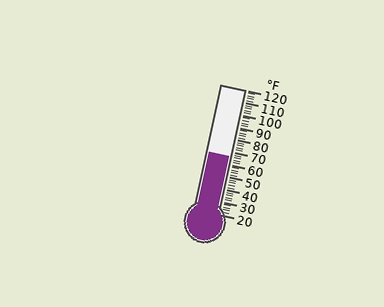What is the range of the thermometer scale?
The thermometer scale ranges from 20°F to 120°F.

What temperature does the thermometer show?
The thermometer shows approximately 66°F.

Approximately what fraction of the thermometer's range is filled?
The thermometer is filled to approximately 45% of its range.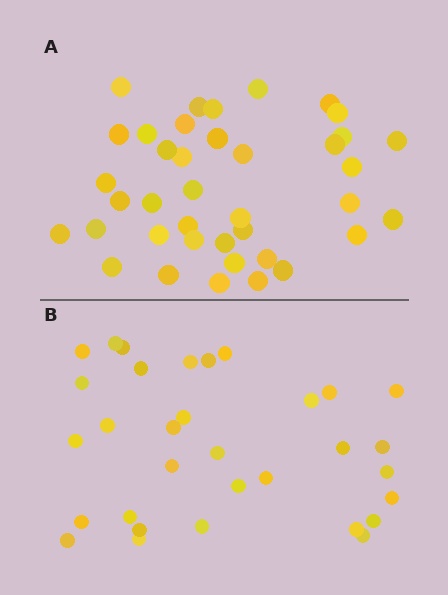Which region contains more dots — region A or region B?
Region A (the top region) has more dots.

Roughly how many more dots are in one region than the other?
Region A has roughly 8 or so more dots than region B.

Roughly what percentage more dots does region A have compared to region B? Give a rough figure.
About 20% more.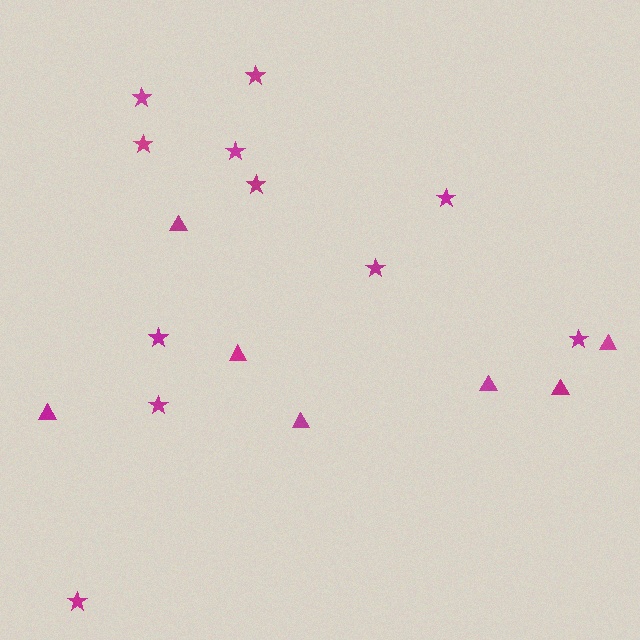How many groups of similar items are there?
There are 2 groups: one group of triangles (7) and one group of stars (11).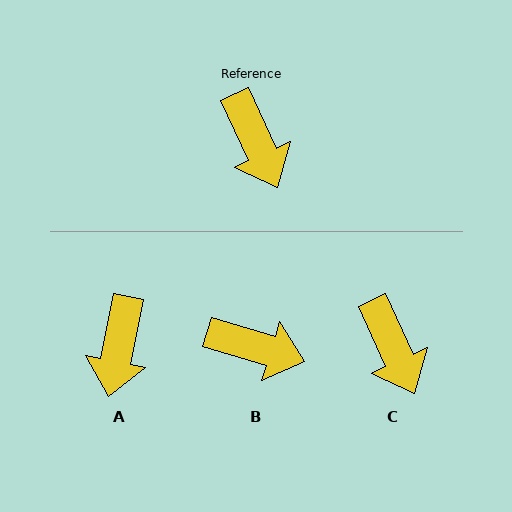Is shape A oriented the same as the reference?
No, it is off by about 36 degrees.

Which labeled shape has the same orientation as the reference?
C.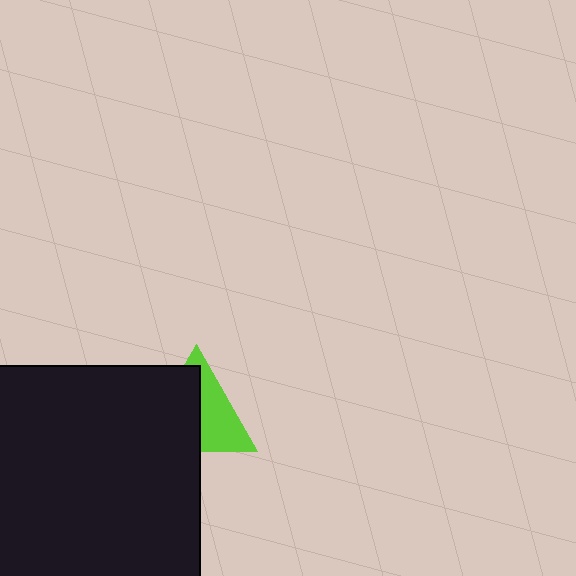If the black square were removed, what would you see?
You would see the complete lime triangle.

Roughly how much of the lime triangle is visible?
About half of it is visible (roughly 45%).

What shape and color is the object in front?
The object in front is a black square.